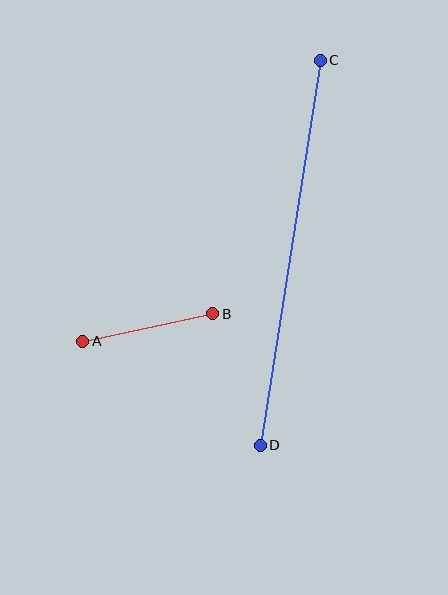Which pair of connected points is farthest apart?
Points C and D are farthest apart.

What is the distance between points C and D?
The distance is approximately 389 pixels.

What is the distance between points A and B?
The distance is approximately 133 pixels.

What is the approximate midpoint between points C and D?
The midpoint is at approximately (290, 253) pixels.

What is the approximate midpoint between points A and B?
The midpoint is at approximately (148, 328) pixels.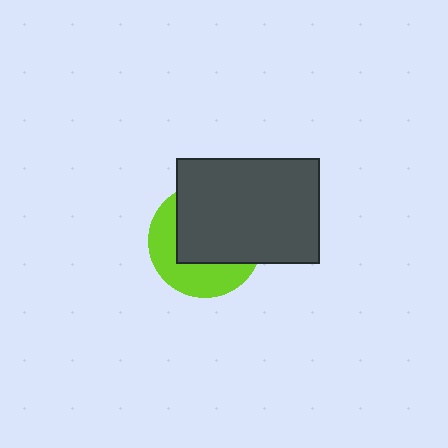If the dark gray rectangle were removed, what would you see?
You would see the complete lime circle.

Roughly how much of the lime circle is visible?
A small part of it is visible (roughly 41%).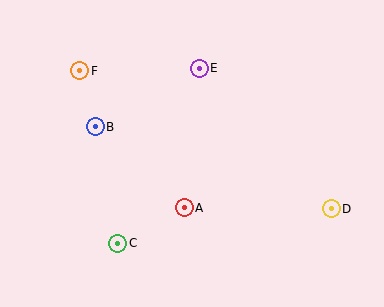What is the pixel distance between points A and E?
The distance between A and E is 140 pixels.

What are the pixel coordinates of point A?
Point A is at (184, 208).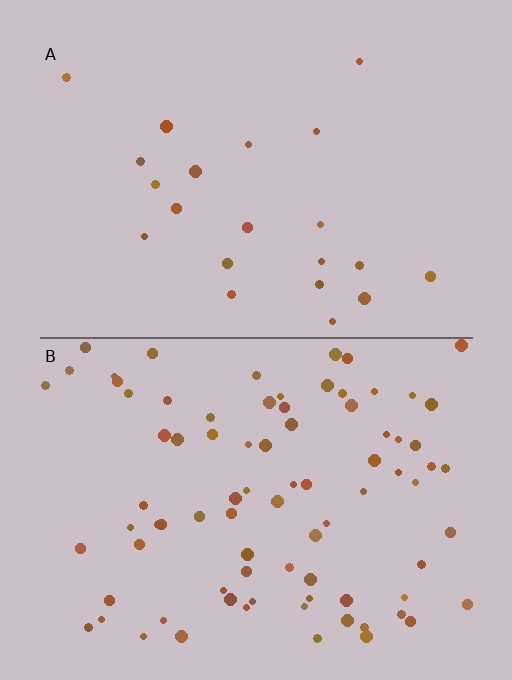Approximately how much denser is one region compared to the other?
Approximately 3.9× — region B over region A.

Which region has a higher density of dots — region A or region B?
B (the bottom).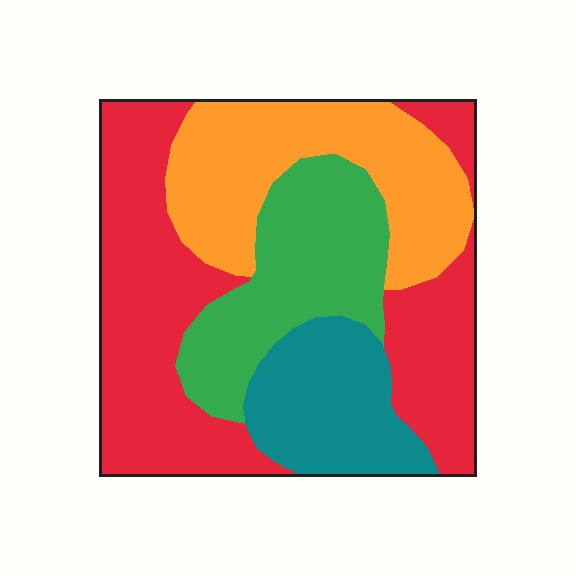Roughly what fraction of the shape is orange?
Orange takes up about one quarter (1/4) of the shape.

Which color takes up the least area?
Teal, at roughly 15%.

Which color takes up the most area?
Red, at roughly 40%.